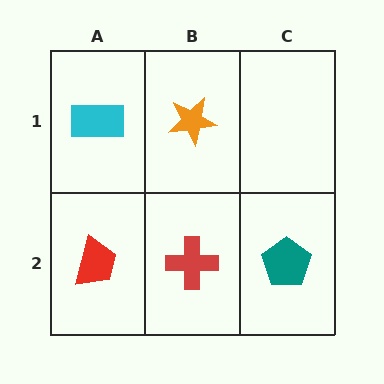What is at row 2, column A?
A red trapezoid.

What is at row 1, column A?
A cyan rectangle.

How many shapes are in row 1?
2 shapes.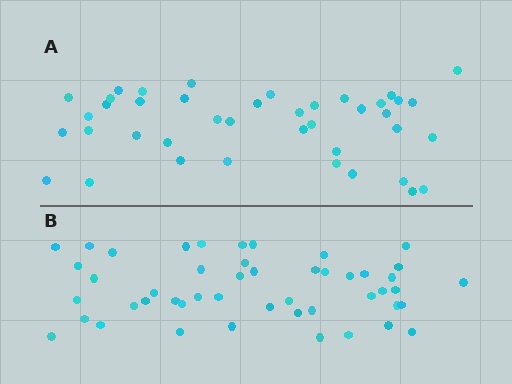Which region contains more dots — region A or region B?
Region B (the bottom region) has more dots.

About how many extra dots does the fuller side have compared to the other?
Region B has roughly 8 or so more dots than region A.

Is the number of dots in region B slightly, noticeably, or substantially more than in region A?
Region B has only slightly more — the two regions are fairly close. The ratio is roughly 1.2 to 1.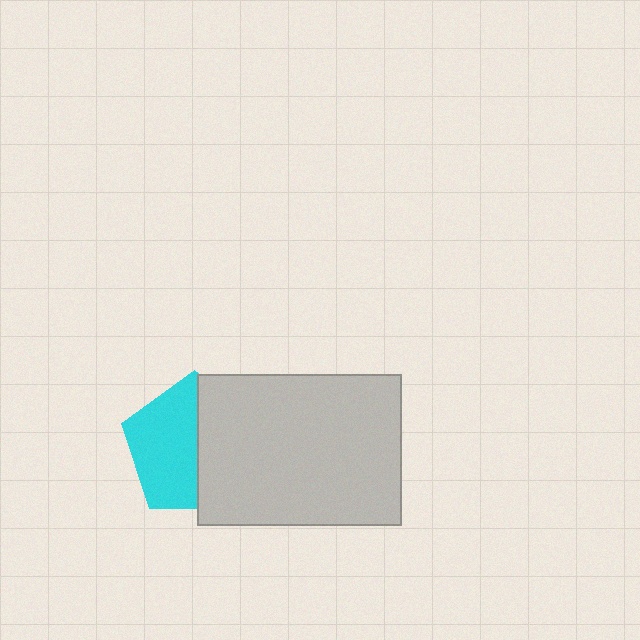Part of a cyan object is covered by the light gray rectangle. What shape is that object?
It is a pentagon.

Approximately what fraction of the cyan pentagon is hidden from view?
Roughly 47% of the cyan pentagon is hidden behind the light gray rectangle.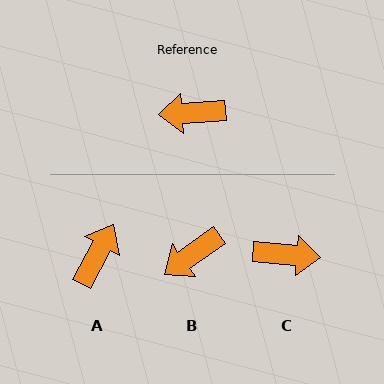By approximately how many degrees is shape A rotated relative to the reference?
Approximately 122 degrees clockwise.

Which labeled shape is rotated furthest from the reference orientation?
C, about 171 degrees away.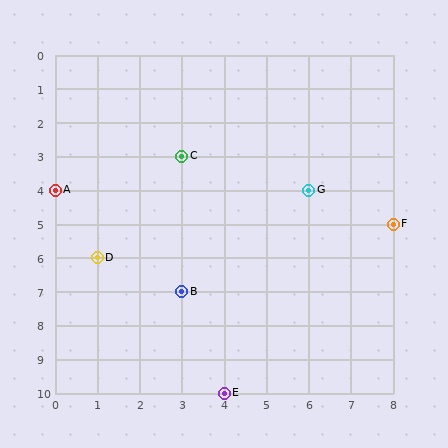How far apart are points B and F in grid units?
Points B and F are 5 columns and 2 rows apart (about 5.4 grid units diagonally).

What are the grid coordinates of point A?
Point A is at grid coordinates (0, 4).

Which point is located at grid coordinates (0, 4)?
Point A is at (0, 4).